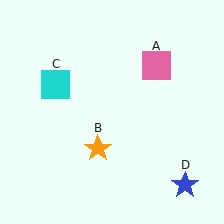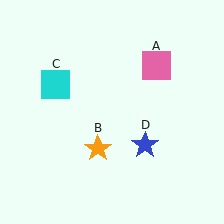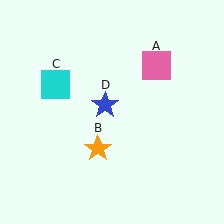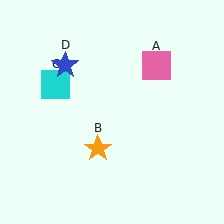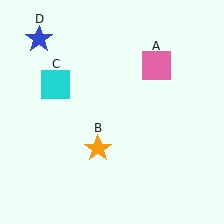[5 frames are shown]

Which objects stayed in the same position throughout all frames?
Pink square (object A) and orange star (object B) and cyan square (object C) remained stationary.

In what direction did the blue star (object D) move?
The blue star (object D) moved up and to the left.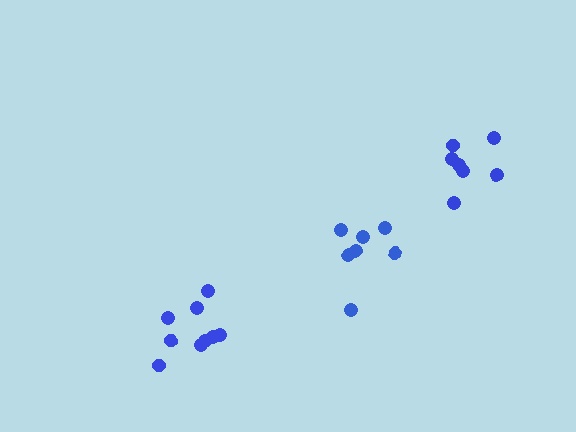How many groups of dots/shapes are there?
There are 3 groups.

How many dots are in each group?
Group 1: 9 dots, Group 2: 7 dots, Group 3: 7 dots (23 total).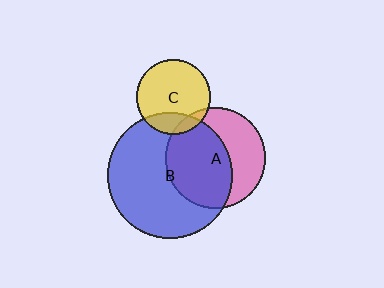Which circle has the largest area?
Circle B (blue).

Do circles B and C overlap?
Yes.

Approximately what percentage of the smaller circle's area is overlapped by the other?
Approximately 20%.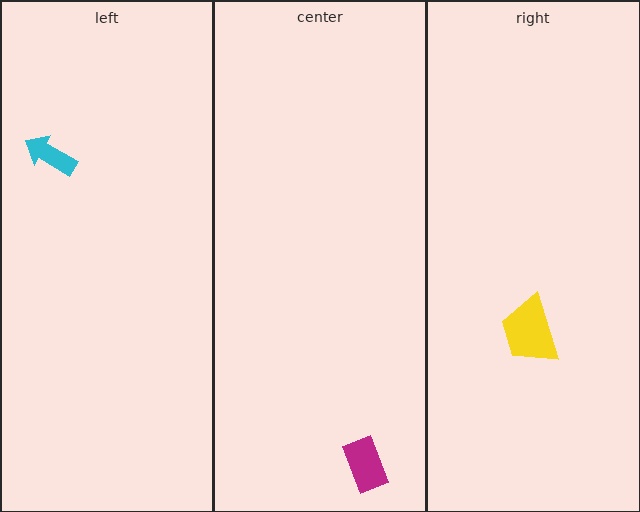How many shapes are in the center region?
1.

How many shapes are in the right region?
1.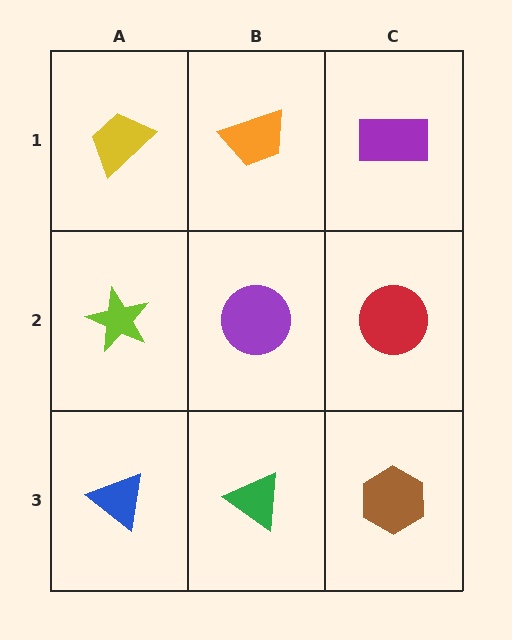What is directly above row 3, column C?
A red circle.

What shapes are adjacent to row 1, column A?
A lime star (row 2, column A), an orange trapezoid (row 1, column B).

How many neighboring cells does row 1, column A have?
2.